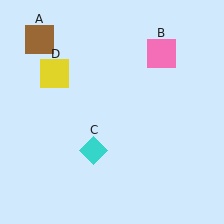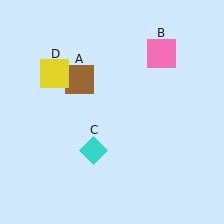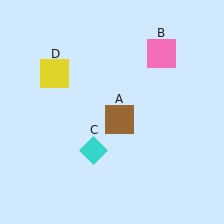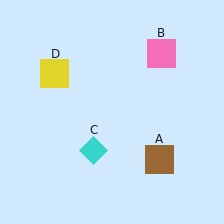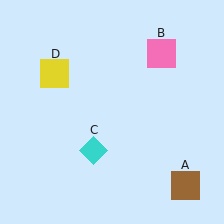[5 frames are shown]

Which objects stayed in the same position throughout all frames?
Pink square (object B) and cyan diamond (object C) and yellow square (object D) remained stationary.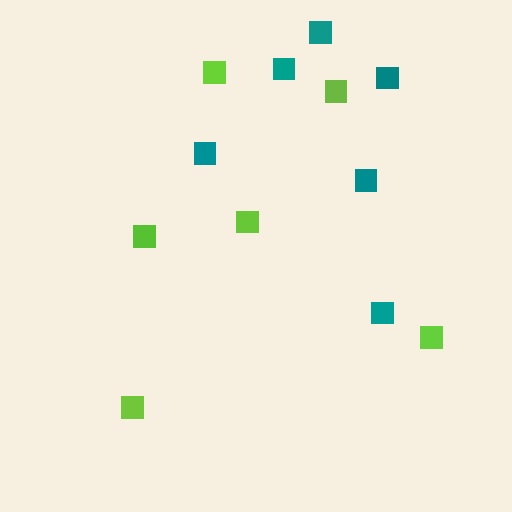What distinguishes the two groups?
There are 2 groups: one group of teal squares (6) and one group of lime squares (6).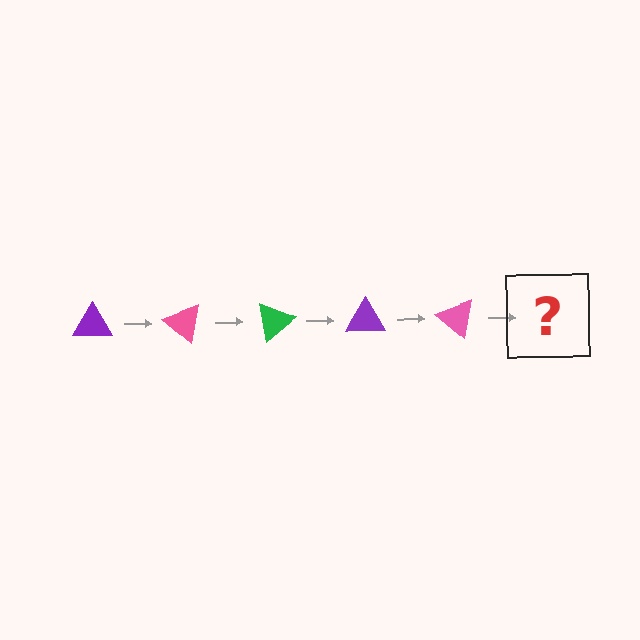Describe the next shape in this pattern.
It should be a green triangle, rotated 200 degrees from the start.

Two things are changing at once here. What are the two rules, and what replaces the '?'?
The two rules are that it rotates 40 degrees each step and the color cycles through purple, pink, and green. The '?' should be a green triangle, rotated 200 degrees from the start.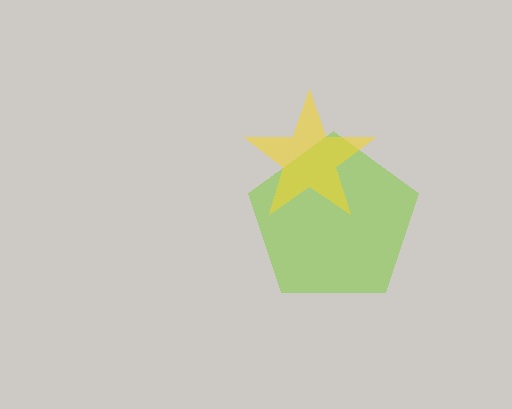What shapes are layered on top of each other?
The layered shapes are: a lime pentagon, a yellow star.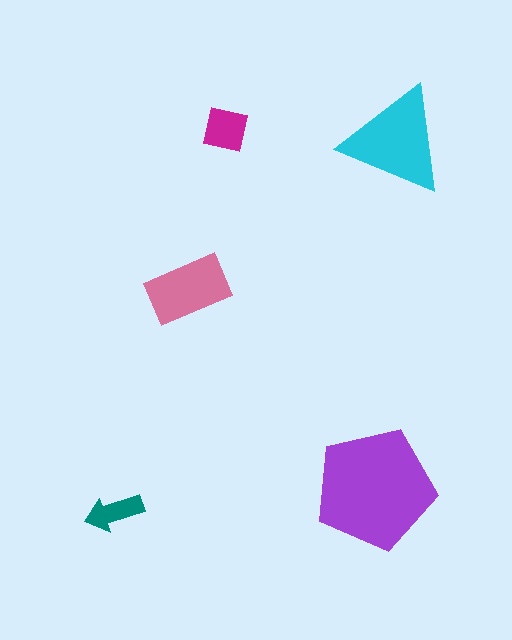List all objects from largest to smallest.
The purple pentagon, the cyan triangle, the pink rectangle, the magenta square, the teal arrow.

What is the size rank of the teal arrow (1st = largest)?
5th.